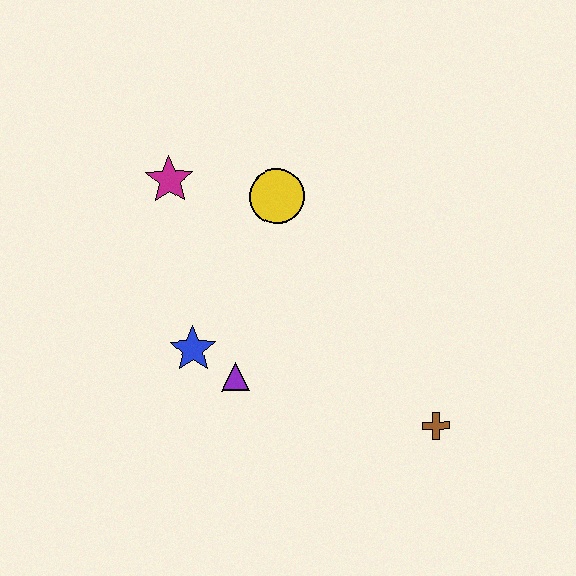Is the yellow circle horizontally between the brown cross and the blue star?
Yes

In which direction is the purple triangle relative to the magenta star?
The purple triangle is below the magenta star.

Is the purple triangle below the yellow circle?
Yes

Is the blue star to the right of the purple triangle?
No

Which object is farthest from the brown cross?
The magenta star is farthest from the brown cross.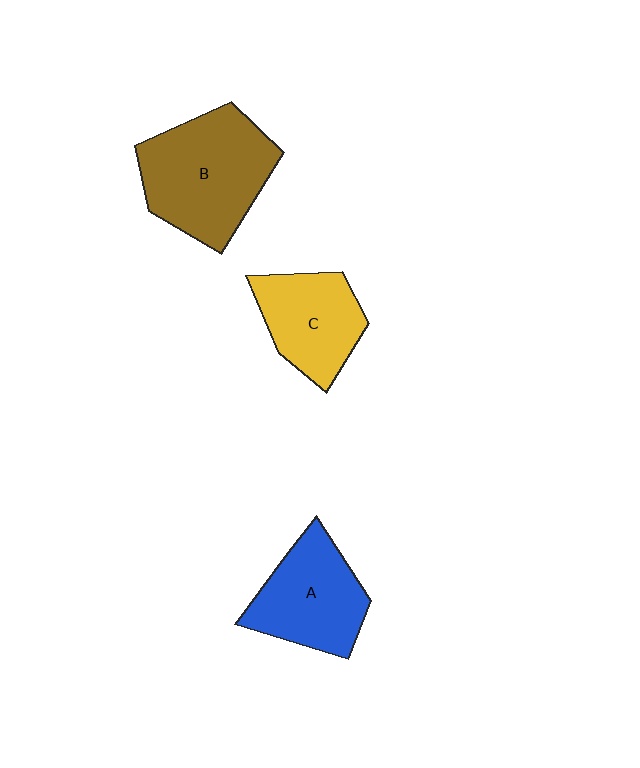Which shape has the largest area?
Shape B (brown).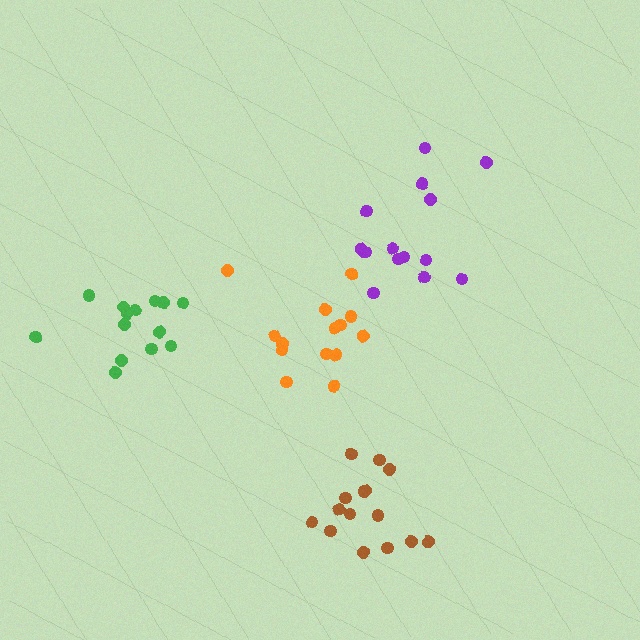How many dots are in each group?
Group 1: 15 dots, Group 2: 14 dots, Group 3: 14 dots, Group 4: 15 dots (58 total).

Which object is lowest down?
The brown cluster is bottommost.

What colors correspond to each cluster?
The clusters are colored: green, orange, purple, brown.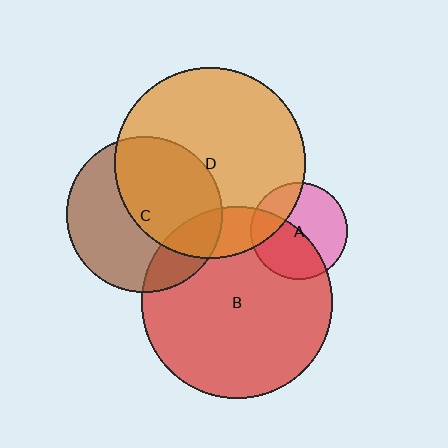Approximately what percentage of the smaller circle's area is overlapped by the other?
Approximately 15%.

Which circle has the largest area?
Circle B (red).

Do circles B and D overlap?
Yes.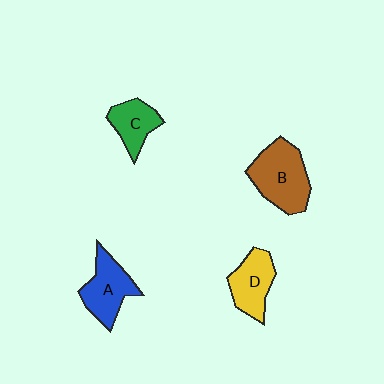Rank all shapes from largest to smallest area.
From largest to smallest: B (brown), A (blue), D (yellow), C (green).